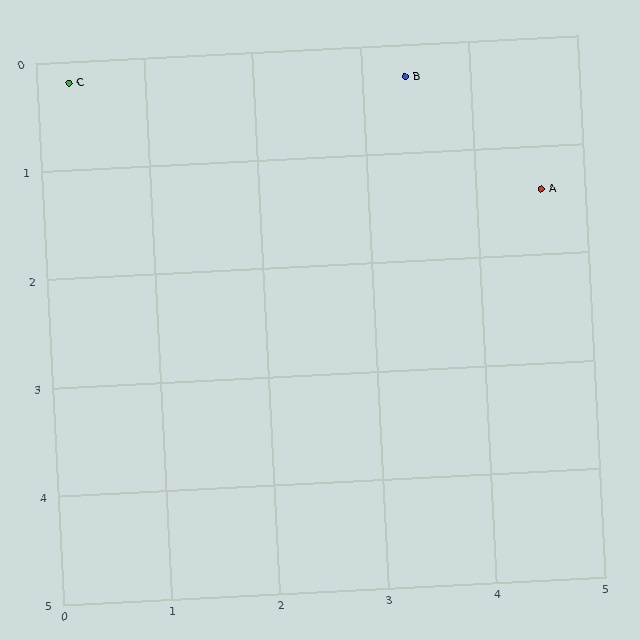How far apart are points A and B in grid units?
Points A and B are about 1.6 grid units apart.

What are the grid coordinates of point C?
Point C is at approximately (0.3, 0.2).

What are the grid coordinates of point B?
Point B is at approximately (3.4, 0.3).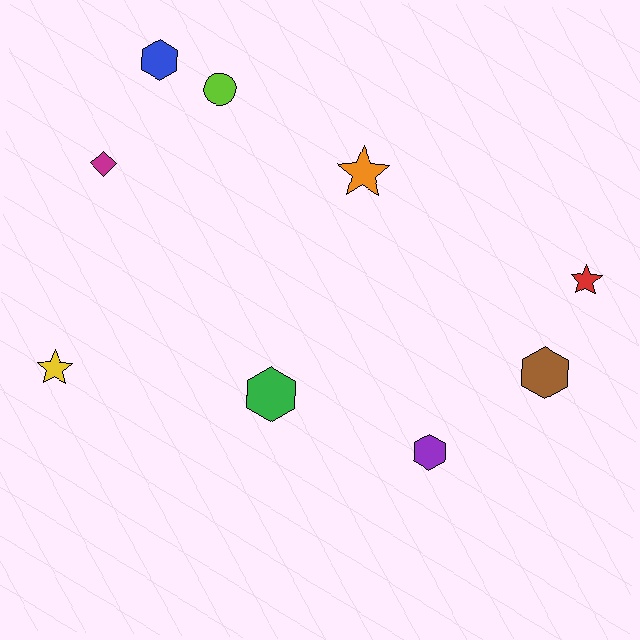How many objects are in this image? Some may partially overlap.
There are 9 objects.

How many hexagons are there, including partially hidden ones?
There are 4 hexagons.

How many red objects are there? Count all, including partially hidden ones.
There is 1 red object.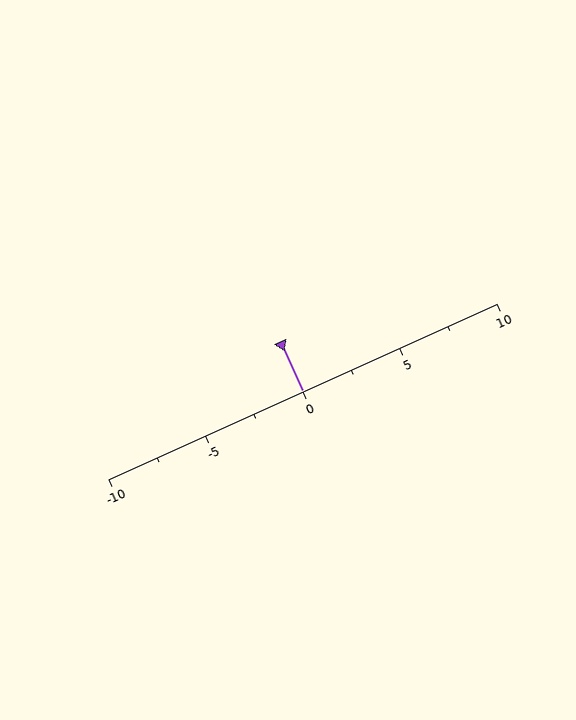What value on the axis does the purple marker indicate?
The marker indicates approximately 0.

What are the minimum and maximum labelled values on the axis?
The axis runs from -10 to 10.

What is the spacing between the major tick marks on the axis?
The major ticks are spaced 5 apart.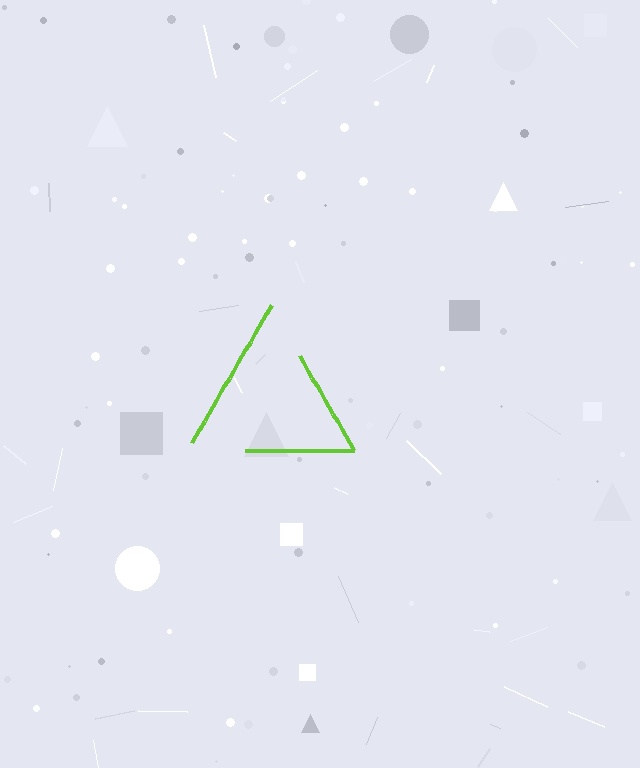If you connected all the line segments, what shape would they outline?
They would outline a triangle.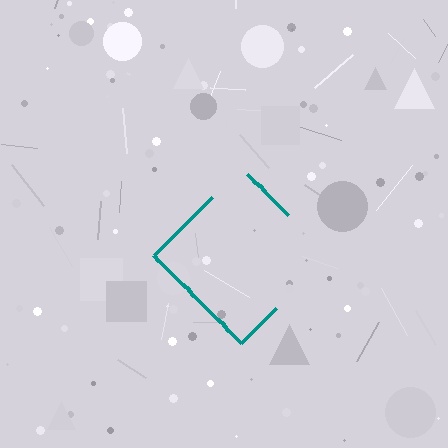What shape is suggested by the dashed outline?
The dashed outline suggests a diamond.